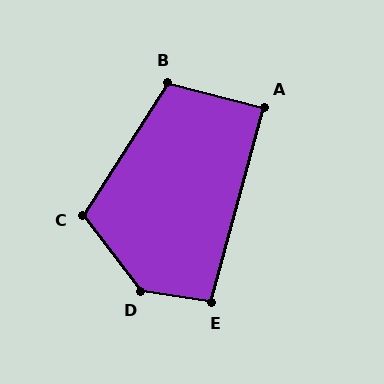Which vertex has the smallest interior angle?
A, at approximately 89 degrees.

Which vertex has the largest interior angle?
D, at approximately 136 degrees.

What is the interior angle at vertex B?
Approximately 109 degrees (obtuse).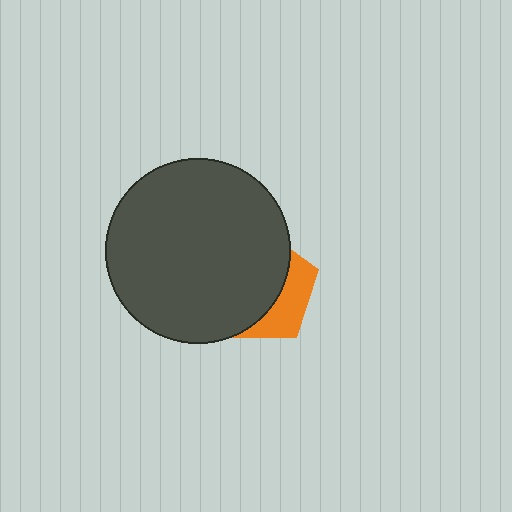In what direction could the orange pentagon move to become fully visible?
The orange pentagon could move right. That would shift it out from behind the dark gray circle entirely.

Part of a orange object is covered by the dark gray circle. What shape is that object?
It is a pentagon.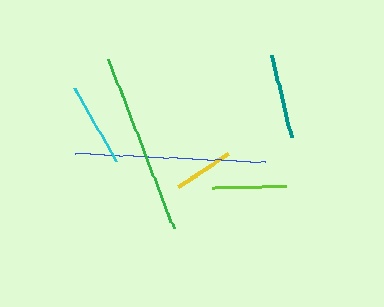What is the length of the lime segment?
The lime segment is approximately 74 pixels long.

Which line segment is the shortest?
The yellow line is the shortest at approximately 60 pixels.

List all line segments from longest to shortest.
From longest to shortest: blue, green, cyan, teal, lime, yellow.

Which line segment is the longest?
The blue line is the longest at approximately 190 pixels.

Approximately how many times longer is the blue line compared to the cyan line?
The blue line is approximately 2.2 times the length of the cyan line.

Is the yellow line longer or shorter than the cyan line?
The cyan line is longer than the yellow line.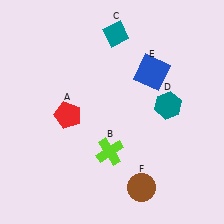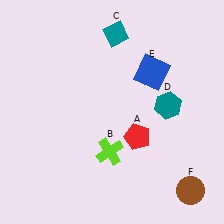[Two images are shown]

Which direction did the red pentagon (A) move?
The red pentagon (A) moved right.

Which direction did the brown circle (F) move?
The brown circle (F) moved right.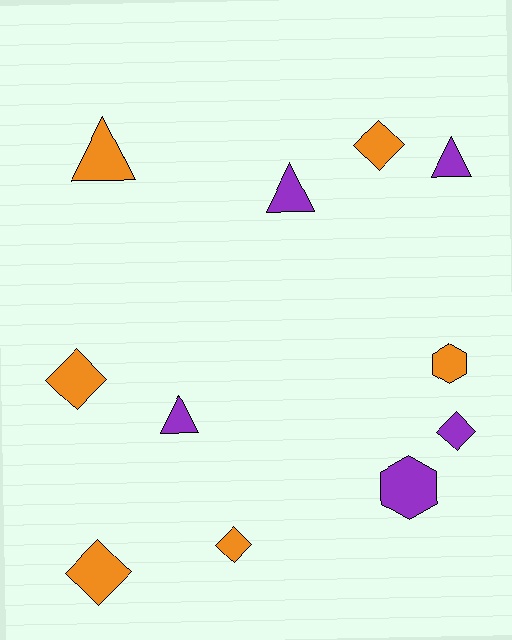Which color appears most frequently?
Orange, with 6 objects.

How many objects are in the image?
There are 11 objects.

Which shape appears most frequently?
Diamond, with 5 objects.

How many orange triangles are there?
There is 1 orange triangle.